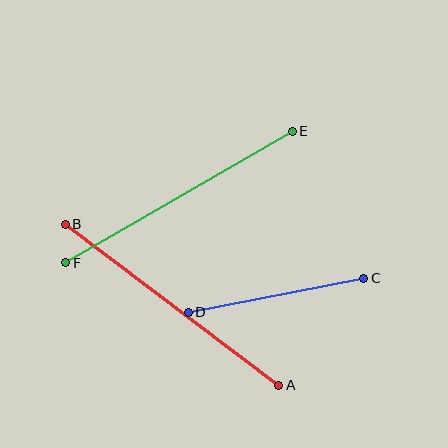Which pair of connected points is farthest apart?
Points A and B are farthest apart.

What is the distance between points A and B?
The distance is approximately 268 pixels.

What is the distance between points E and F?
The distance is approximately 262 pixels.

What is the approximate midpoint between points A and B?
The midpoint is at approximately (172, 305) pixels.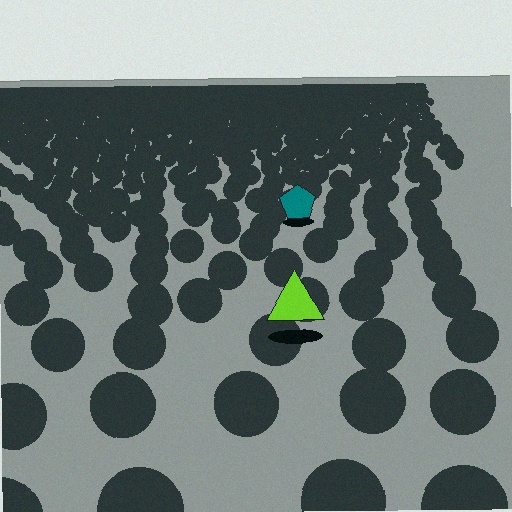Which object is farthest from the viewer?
The teal pentagon is farthest from the viewer. It appears smaller and the ground texture around it is denser.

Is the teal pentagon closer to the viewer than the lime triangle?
No. The lime triangle is closer — you can tell from the texture gradient: the ground texture is coarser near it.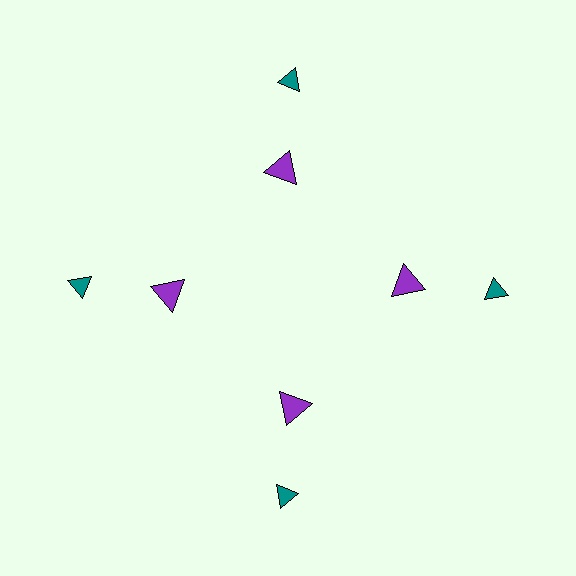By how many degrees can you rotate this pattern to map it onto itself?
The pattern maps onto itself every 90 degrees of rotation.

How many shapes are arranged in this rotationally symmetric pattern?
There are 8 shapes, arranged in 4 groups of 2.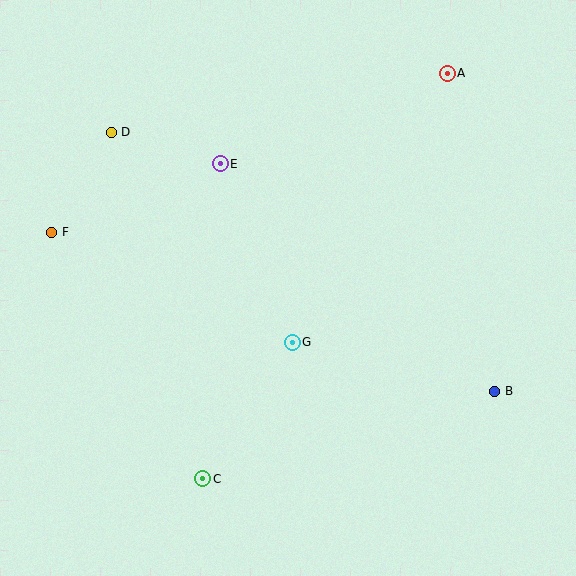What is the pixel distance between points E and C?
The distance between E and C is 316 pixels.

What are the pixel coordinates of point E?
Point E is at (220, 164).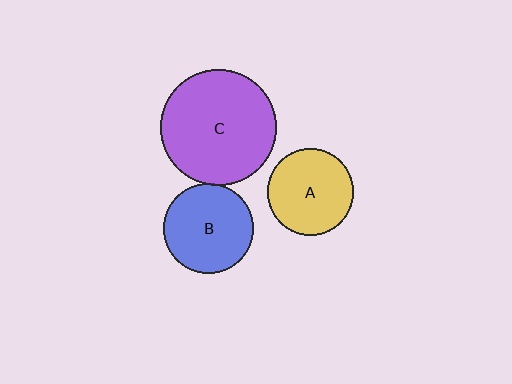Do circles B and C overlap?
Yes.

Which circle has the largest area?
Circle C (purple).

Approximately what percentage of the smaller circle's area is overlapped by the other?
Approximately 5%.